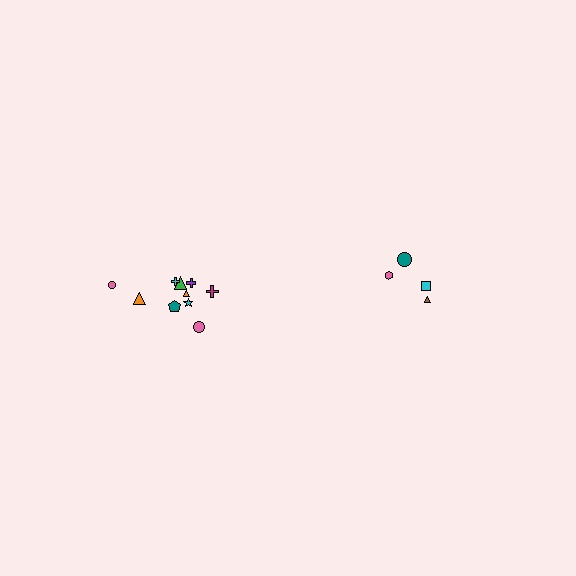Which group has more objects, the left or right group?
The left group.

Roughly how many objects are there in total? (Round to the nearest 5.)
Roughly 15 objects in total.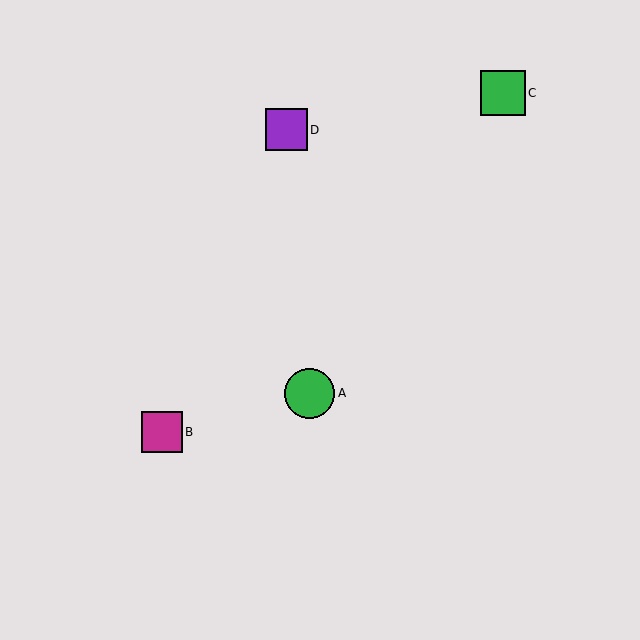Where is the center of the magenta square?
The center of the magenta square is at (162, 432).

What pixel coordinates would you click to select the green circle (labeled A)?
Click at (310, 393) to select the green circle A.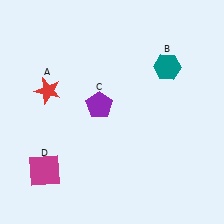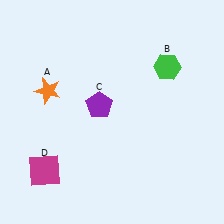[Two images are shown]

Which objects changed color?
A changed from red to orange. B changed from teal to green.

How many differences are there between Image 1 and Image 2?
There are 2 differences between the two images.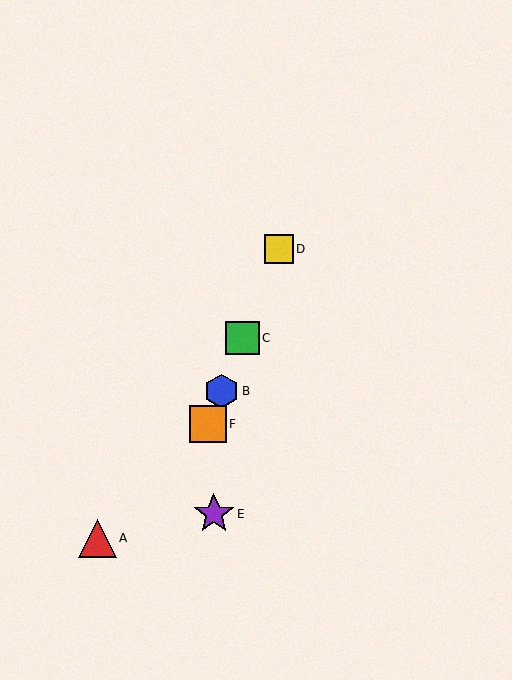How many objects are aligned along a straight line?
4 objects (B, C, D, F) are aligned along a straight line.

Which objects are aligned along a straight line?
Objects B, C, D, F are aligned along a straight line.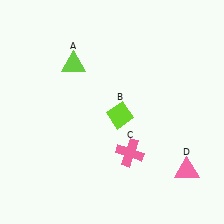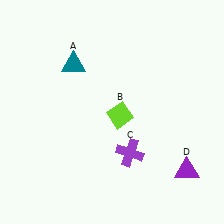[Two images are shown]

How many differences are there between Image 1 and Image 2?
There are 3 differences between the two images.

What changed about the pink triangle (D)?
In Image 1, D is pink. In Image 2, it changed to purple.